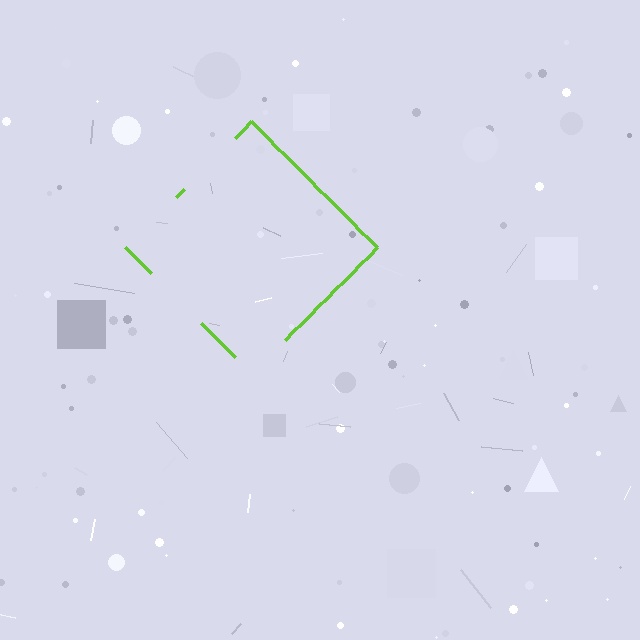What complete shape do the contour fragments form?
The contour fragments form a diamond.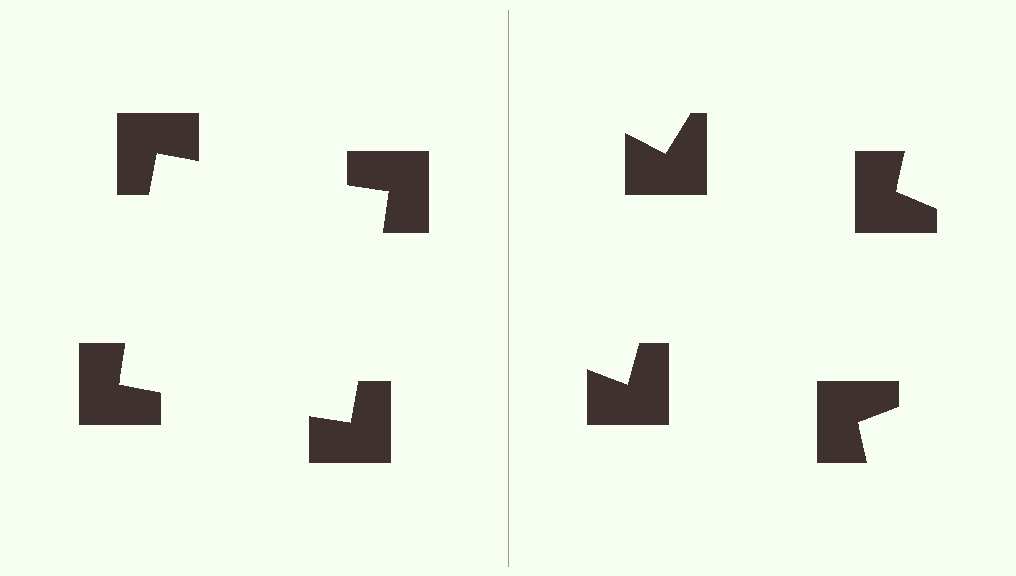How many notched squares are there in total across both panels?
8 — 4 on each side.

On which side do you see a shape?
An illusory square appears on the left side. On the right side the wedge cuts are rotated, so no coherent shape forms.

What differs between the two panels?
The notched squares are positioned identically on both sides; only the wedge orientations differ. On the left they align to a square; on the right they are misaligned.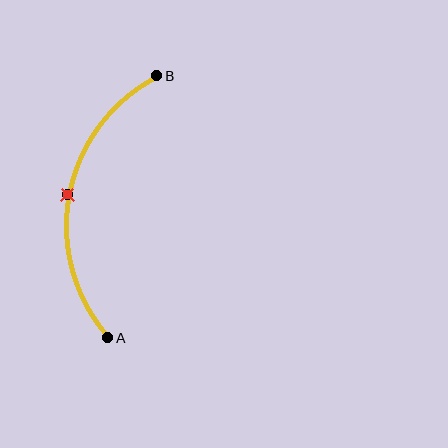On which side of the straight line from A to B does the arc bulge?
The arc bulges to the left of the straight line connecting A and B.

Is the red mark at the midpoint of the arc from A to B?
Yes. The red mark lies on the arc at equal arc-length from both A and B — it is the arc midpoint.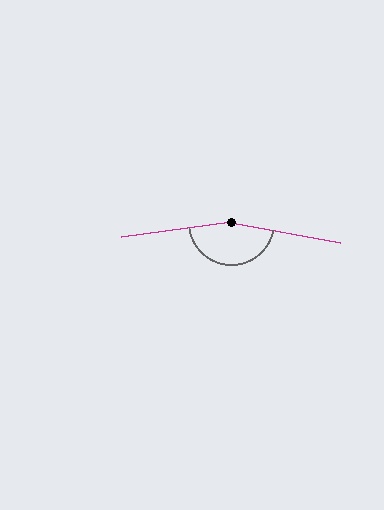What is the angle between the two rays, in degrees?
Approximately 161 degrees.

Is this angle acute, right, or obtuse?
It is obtuse.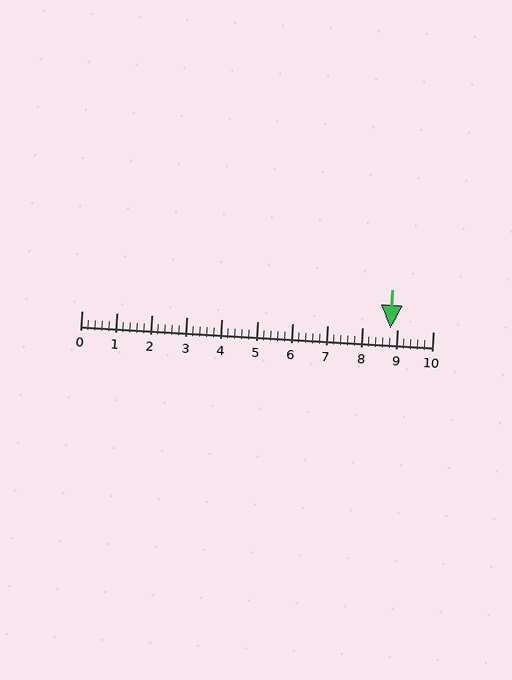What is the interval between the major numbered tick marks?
The major tick marks are spaced 1 units apart.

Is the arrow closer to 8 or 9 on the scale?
The arrow is closer to 9.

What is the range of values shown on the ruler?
The ruler shows values from 0 to 10.